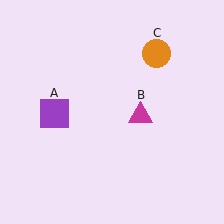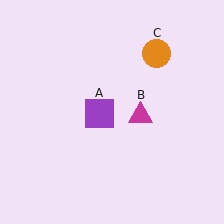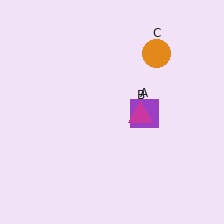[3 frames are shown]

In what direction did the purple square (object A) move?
The purple square (object A) moved right.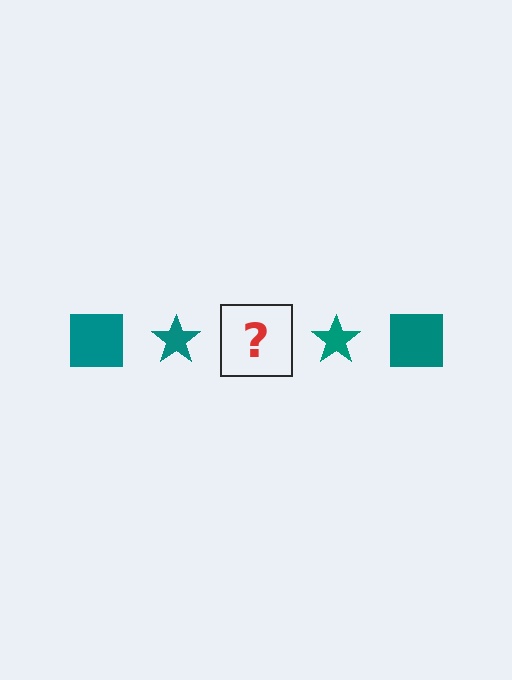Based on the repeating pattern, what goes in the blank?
The blank should be a teal square.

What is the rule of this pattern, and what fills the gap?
The rule is that the pattern cycles through square, star shapes in teal. The gap should be filled with a teal square.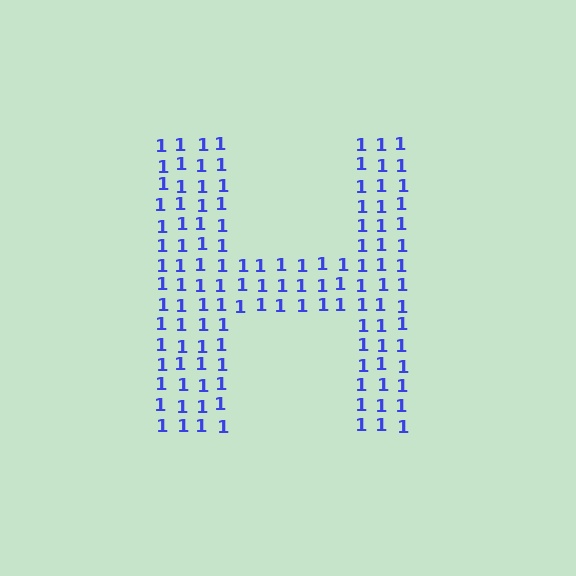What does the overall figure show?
The overall figure shows the letter H.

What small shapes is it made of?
It is made of small digit 1's.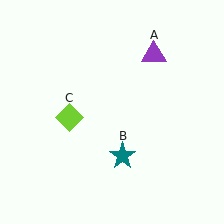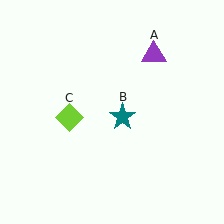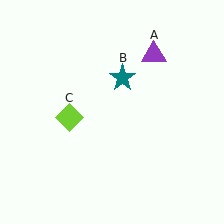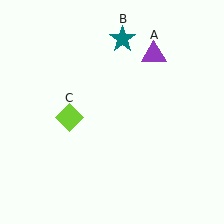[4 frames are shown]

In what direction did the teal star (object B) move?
The teal star (object B) moved up.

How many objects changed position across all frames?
1 object changed position: teal star (object B).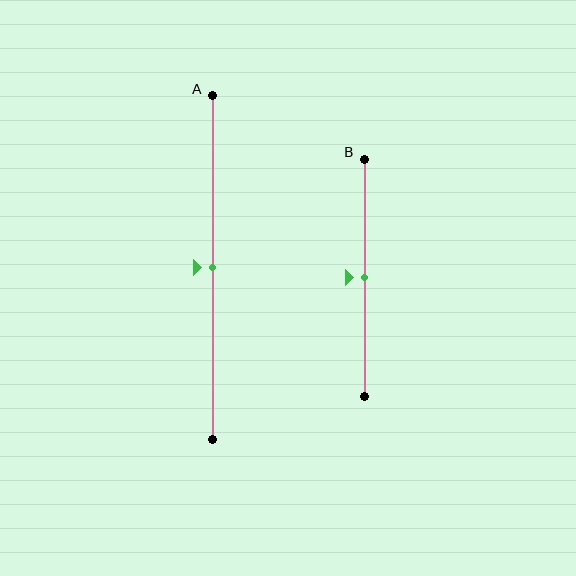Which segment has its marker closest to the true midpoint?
Segment A has its marker closest to the true midpoint.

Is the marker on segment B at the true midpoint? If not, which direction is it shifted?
Yes, the marker on segment B is at the true midpoint.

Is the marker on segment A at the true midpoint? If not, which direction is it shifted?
Yes, the marker on segment A is at the true midpoint.